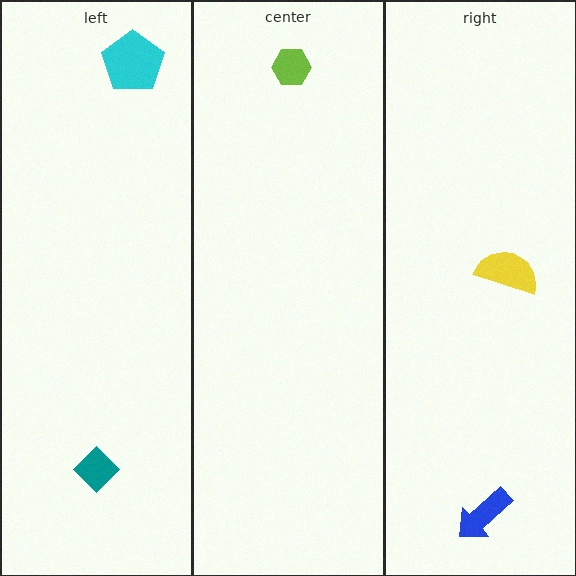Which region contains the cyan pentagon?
The left region.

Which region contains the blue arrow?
The right region.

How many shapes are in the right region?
2.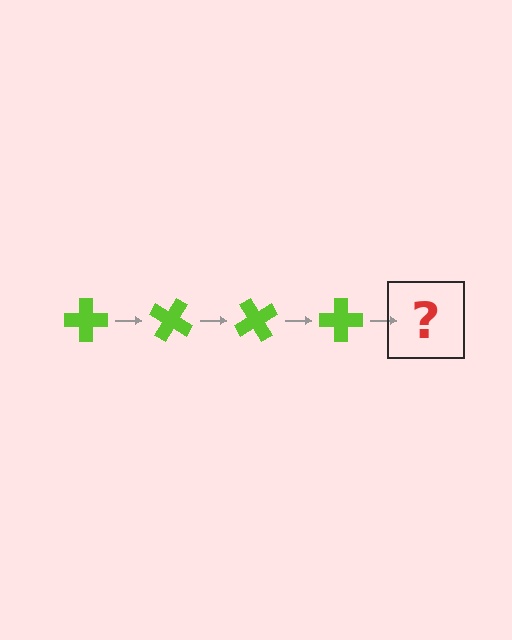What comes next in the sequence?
The next element should be a lime cross rotated 120 degrees.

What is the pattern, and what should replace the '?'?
The pattern is that the cross rotates 30 degrees each step. The '?' should be a lime cross rotated 120 degrees.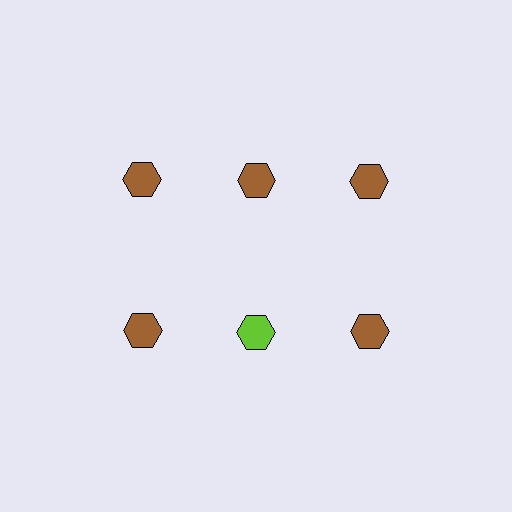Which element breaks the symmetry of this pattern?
The lime hexagon in the second row, second from left column breaks the symmetry. All other shapes are brown hexagons.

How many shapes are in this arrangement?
There are 6 shapes arranged in a grid pattern.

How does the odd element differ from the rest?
It has a different color: lime instead of brown.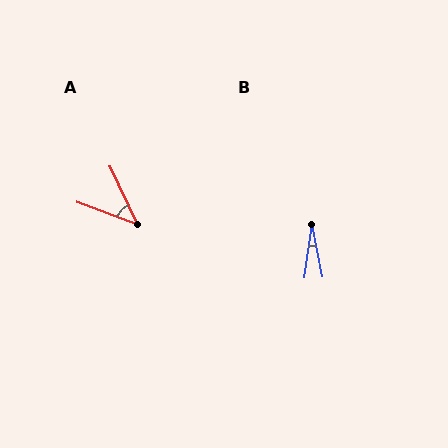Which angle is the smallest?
B, at approximately 20 degrees.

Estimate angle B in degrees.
Approximately 20 degrees.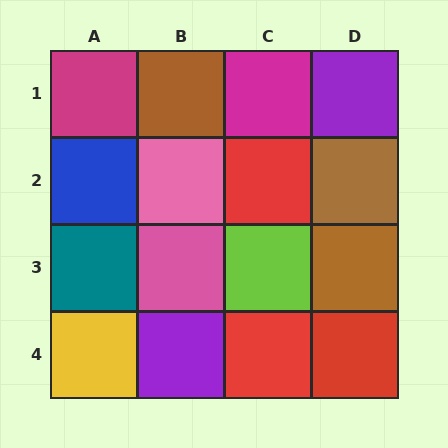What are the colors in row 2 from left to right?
Blue, pink, red, brown.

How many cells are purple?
2 cells are purple.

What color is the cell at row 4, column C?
Red.